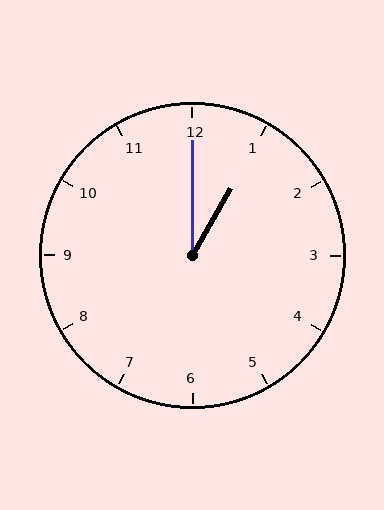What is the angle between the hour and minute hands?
Approximately 30 degrees.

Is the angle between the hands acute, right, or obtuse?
It is acute.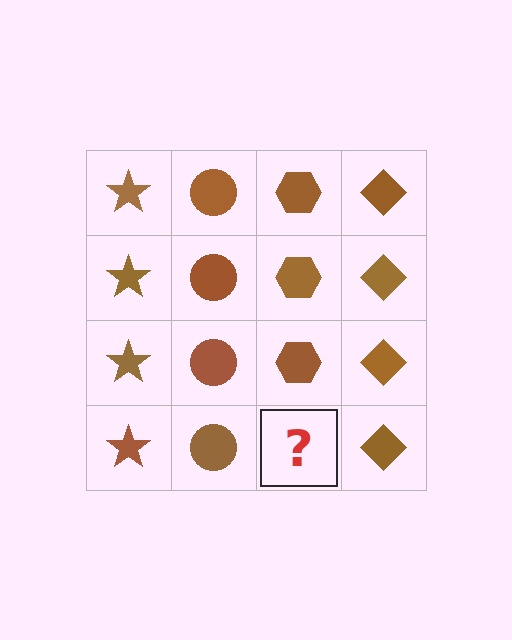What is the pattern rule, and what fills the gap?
The rule is that each column has a consistent shape. The gap should be filled with a brown hexagon.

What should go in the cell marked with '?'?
The missing cell should contain a brown hexagon.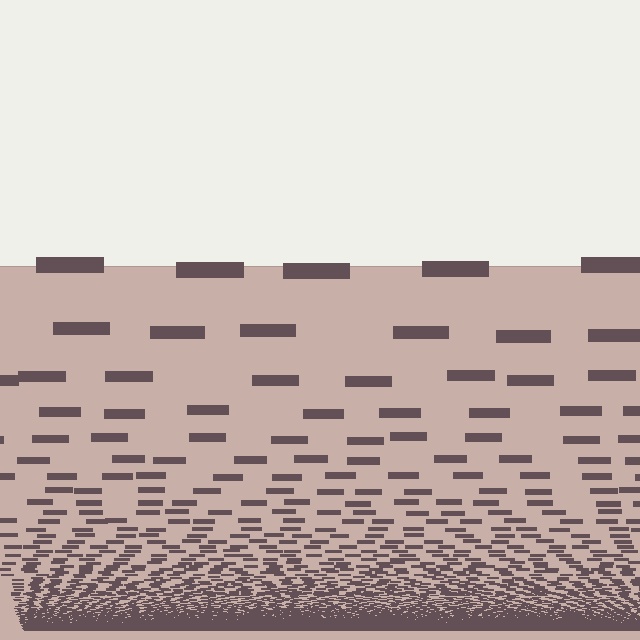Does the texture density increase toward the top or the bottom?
Density increases toward the bottom.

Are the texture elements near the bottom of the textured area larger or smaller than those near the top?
Smaller. The gradient is inverted — elements near the bottom are smaller and denser.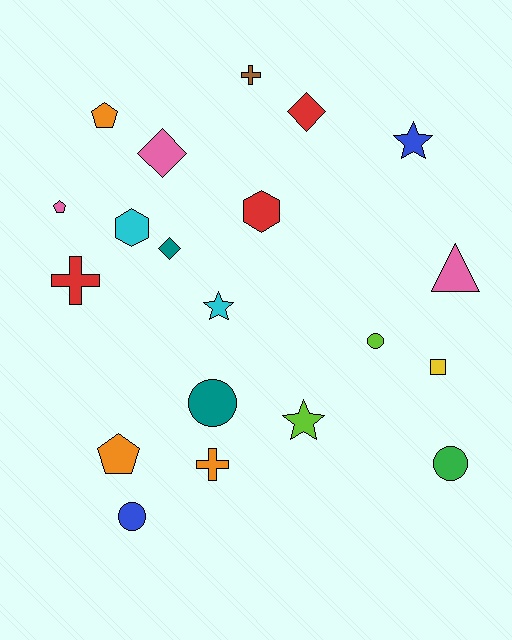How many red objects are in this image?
There are 3 red objects.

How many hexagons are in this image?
There are 2 hexagons.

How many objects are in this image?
There are 20 objects.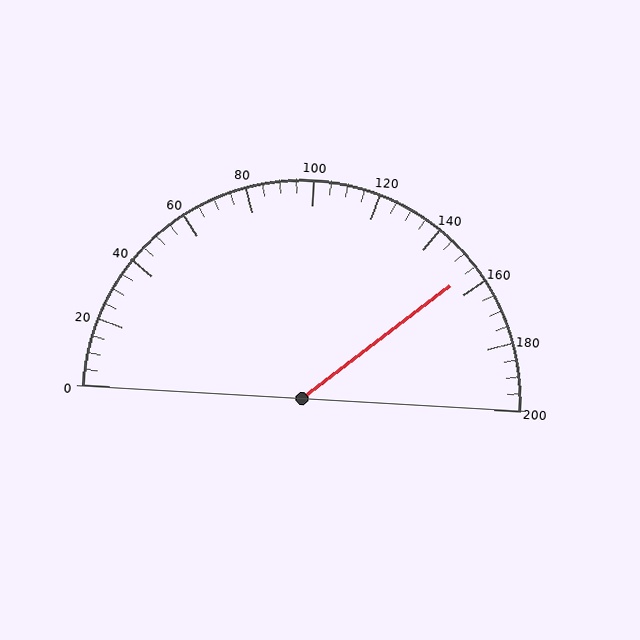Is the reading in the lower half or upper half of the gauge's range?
The reading is in the upper half of the range (0 to 200).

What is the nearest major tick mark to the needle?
The nearest major tick mark is 160.